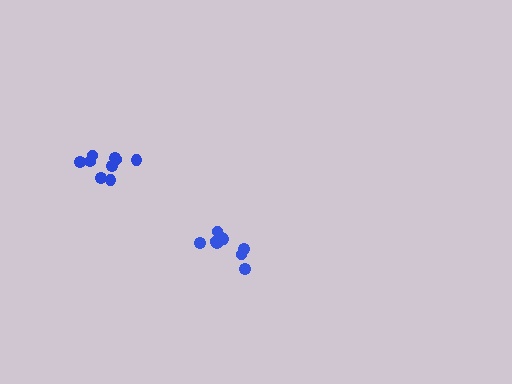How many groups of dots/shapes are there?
There are 2 groups.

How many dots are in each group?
Group 1: 9 dots, Group 2: 9 dots (18 total).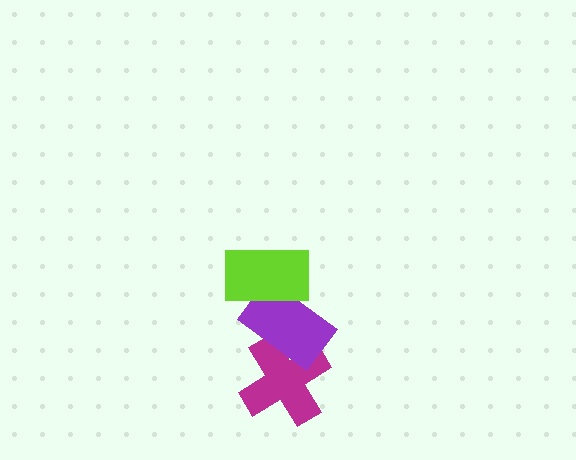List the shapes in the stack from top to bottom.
From top to bottom: the lime rectangle, the purple rectangle, the magenta cross.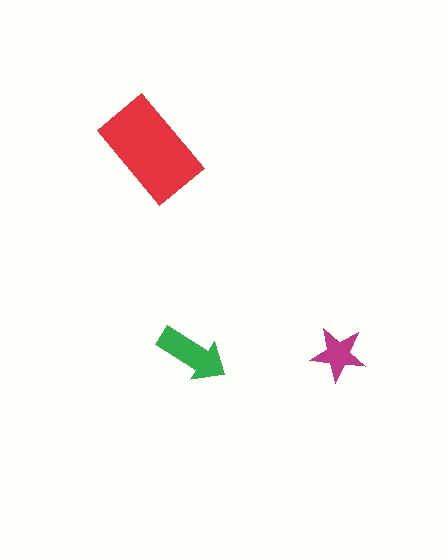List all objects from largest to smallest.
The red rectangle, the green arrow, the magenta star.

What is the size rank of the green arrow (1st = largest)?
2nd.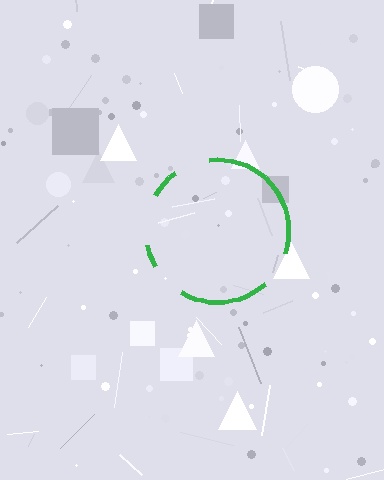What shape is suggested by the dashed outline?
The dashed outline suggests a circle.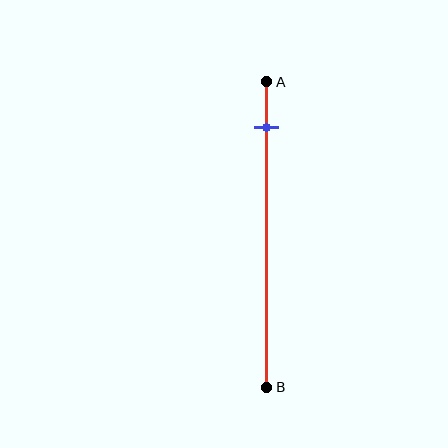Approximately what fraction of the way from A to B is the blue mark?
The blue mark is approximately 15% of the way from A to B.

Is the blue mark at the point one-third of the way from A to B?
No, the mark is at about 15% from A, not at the 33% one-third point.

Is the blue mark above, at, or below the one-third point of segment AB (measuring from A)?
The blue mark is above the one-third point of segment AB.